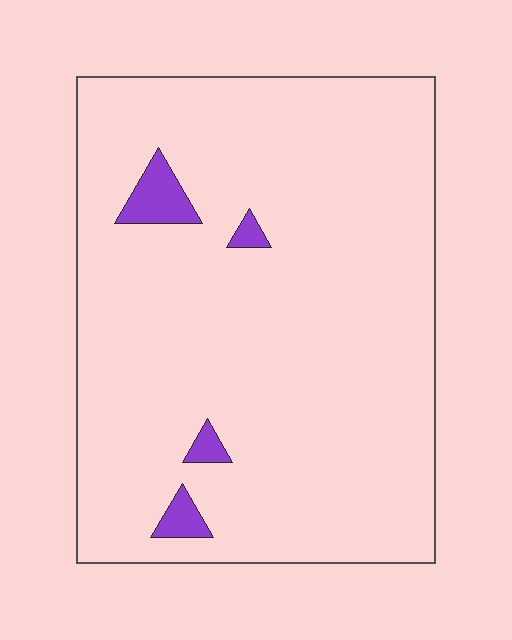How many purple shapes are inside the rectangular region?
4.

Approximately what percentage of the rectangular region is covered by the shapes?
Approximately 5%.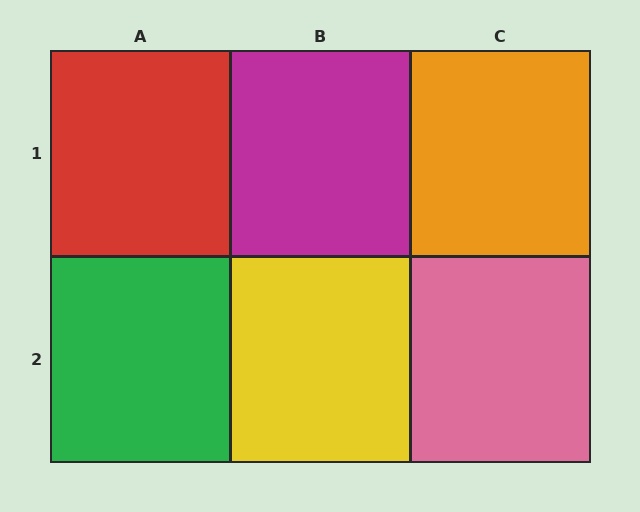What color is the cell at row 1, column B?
Magenta.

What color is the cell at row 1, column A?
Red.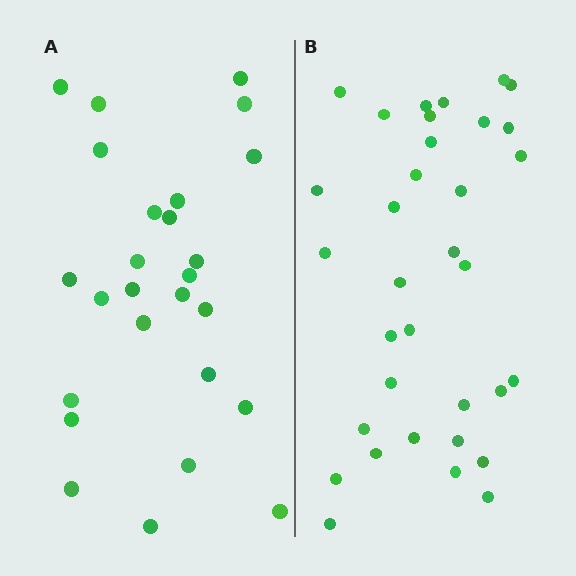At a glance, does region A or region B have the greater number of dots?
Region B (the right region) has more dots.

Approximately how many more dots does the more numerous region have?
Region B has roughly 8 or so more dots than region A.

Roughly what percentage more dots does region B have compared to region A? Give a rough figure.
About 30% more.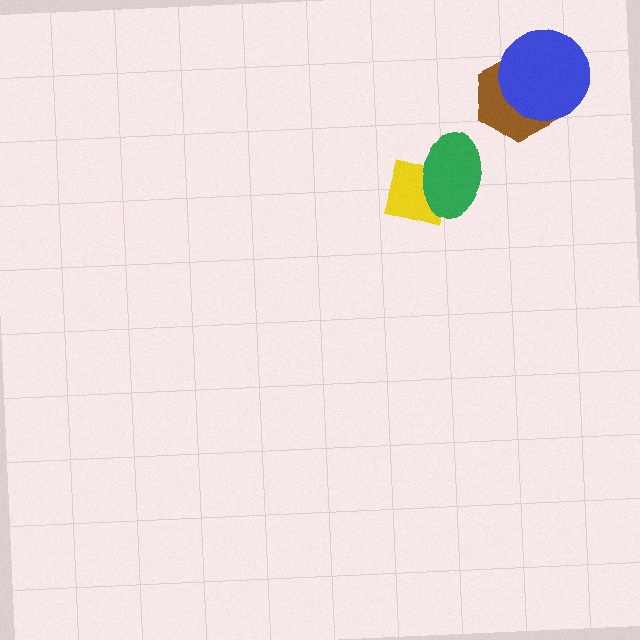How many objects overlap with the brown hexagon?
1 object overlaps with the brown hexagon.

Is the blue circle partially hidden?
No, no other shape covers it.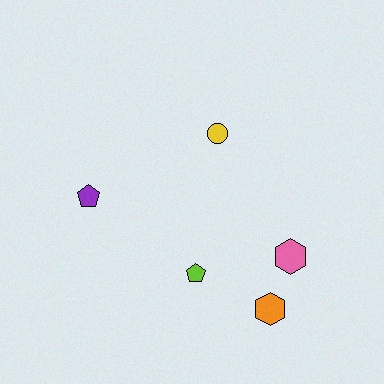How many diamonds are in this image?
There are no diamonds.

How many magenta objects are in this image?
There are no magenta objects.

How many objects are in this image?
There are 5 objects.